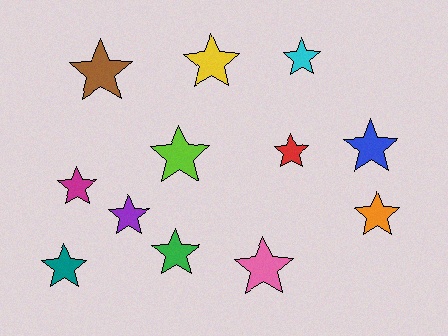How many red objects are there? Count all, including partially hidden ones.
There is 1 red object.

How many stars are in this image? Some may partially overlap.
There are 12 stars.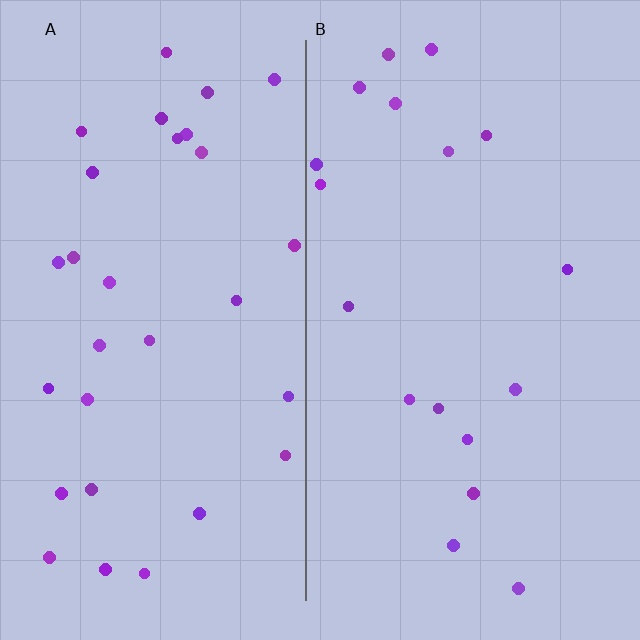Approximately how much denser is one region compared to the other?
Approximately 1.7× — region A over region B.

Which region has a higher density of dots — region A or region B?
A (the left).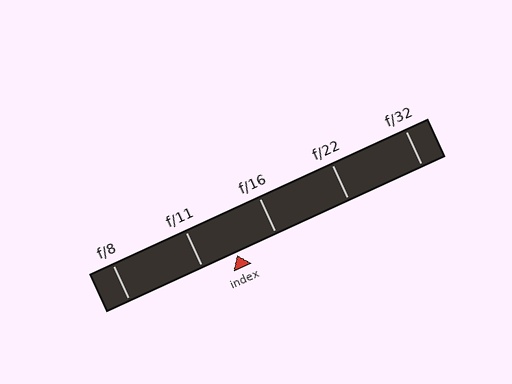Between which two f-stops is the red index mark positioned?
The index mark is between f/11 and f/16.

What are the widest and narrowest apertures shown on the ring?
The widest aperture shown is f/8 and the narrowest is f/32.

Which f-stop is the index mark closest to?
The index mark is closest to f/11.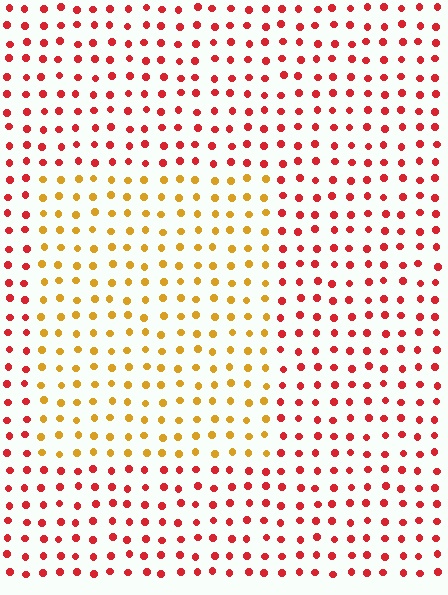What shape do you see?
I see a rectangle.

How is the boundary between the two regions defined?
The boundary is defined purely by a slight shift in hue (about 46 degrees). Spacing, size, and orientation are identical on both sides.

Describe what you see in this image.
The image is filled with small red elements in a uniform arrangement. A rectangle-shaped region is visible where the elements are tinted to a slightly different hue, forming a subtle color boundary.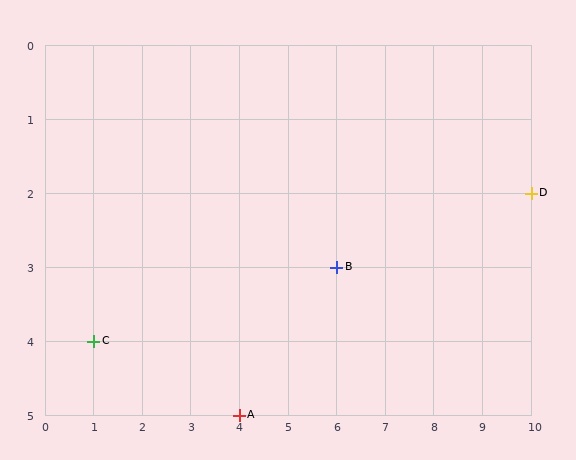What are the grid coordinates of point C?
Point C is at grid coordinates (1, 4).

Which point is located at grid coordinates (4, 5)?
Point A is at (4, 5).